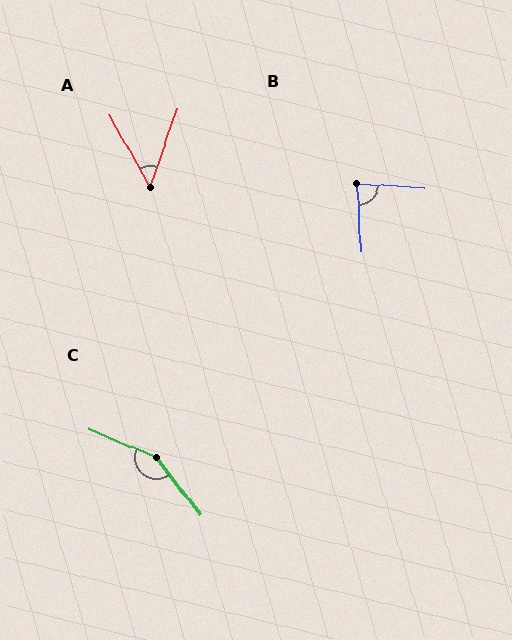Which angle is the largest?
C, at approximately 150 degrees.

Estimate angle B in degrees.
Approximately 83 degrees.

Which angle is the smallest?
A, at approximately 48 degrees.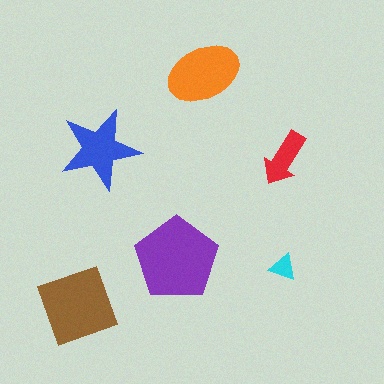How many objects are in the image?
There are 6 objects in the image.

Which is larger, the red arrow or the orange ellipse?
The orange ellipse.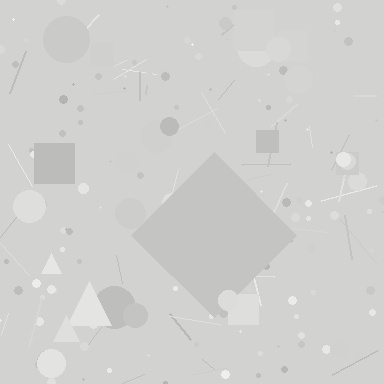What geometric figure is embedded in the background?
A diamond is embedded in the background.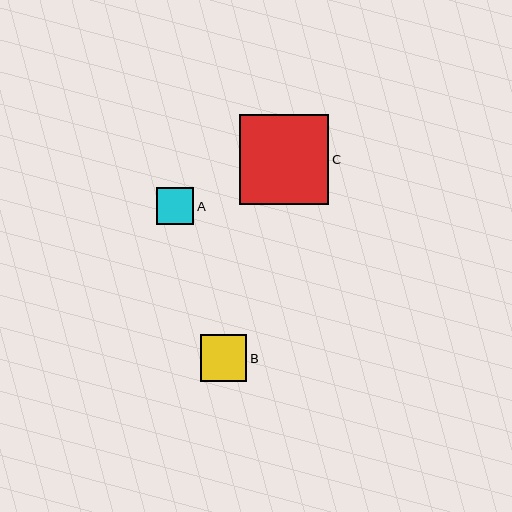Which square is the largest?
Square C is the largest with a size of approximately 90 pixels.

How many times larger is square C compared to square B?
Square C is approximately 1.9 times the size of square B.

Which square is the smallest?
Square A is the smallest with a size of approximately 37 pixels.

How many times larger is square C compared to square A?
Square C is approximately 2.4 times the size of square A.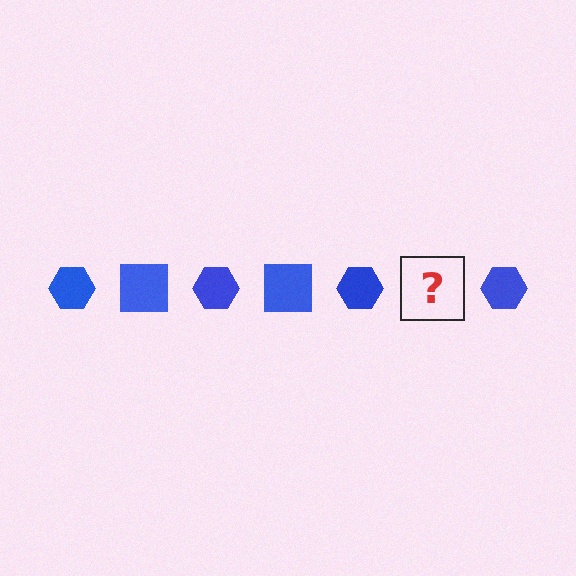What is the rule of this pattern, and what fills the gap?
The rule is that the pattern cycles through hexagon, square shapes in blue. The gap should be filled with a blue square.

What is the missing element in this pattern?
The missing element is a blue square.